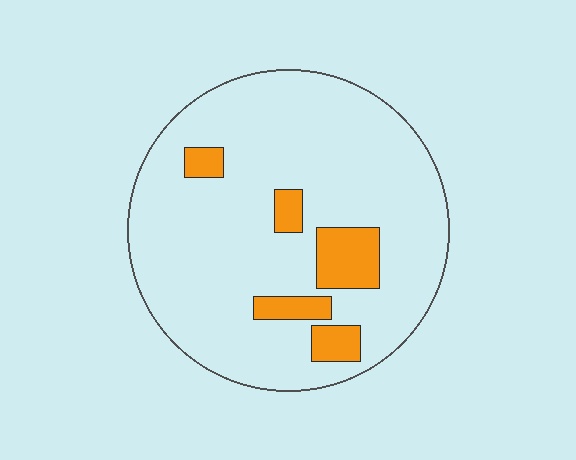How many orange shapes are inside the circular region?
5.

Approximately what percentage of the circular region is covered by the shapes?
Approximately 10%.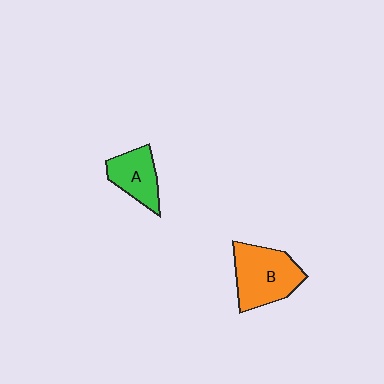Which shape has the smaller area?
Shape A (green).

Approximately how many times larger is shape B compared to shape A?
Approximately 1.5 times.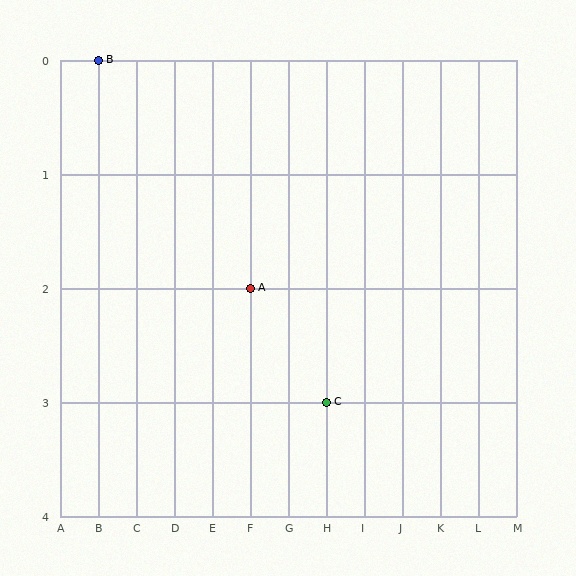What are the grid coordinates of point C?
Point C is at grid coordinates (H, 3).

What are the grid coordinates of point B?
Point B is at grid coordinates (B, 0).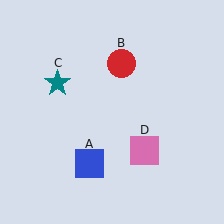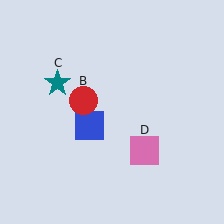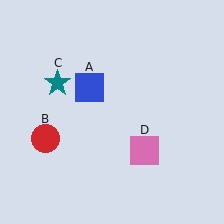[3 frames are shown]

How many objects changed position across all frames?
2 objects changed position: blue square (object A), red circle (object B).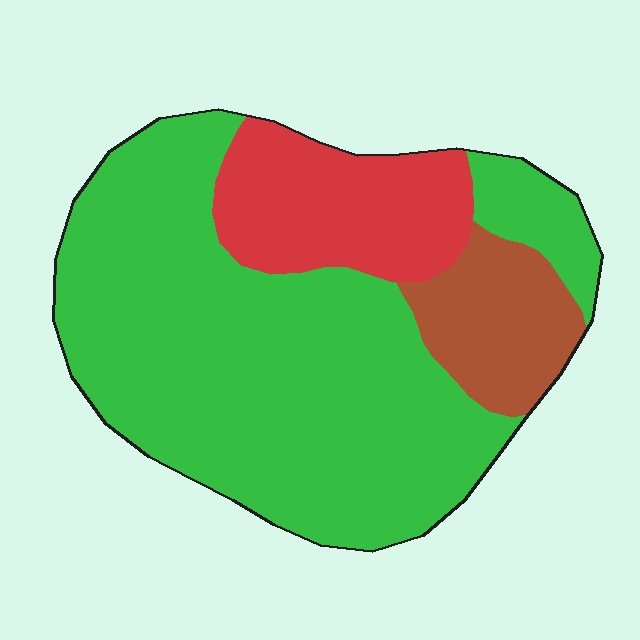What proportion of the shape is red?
Red covers roughly 20% of the shape.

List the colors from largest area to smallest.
From largest to smallest: green, red, brown.